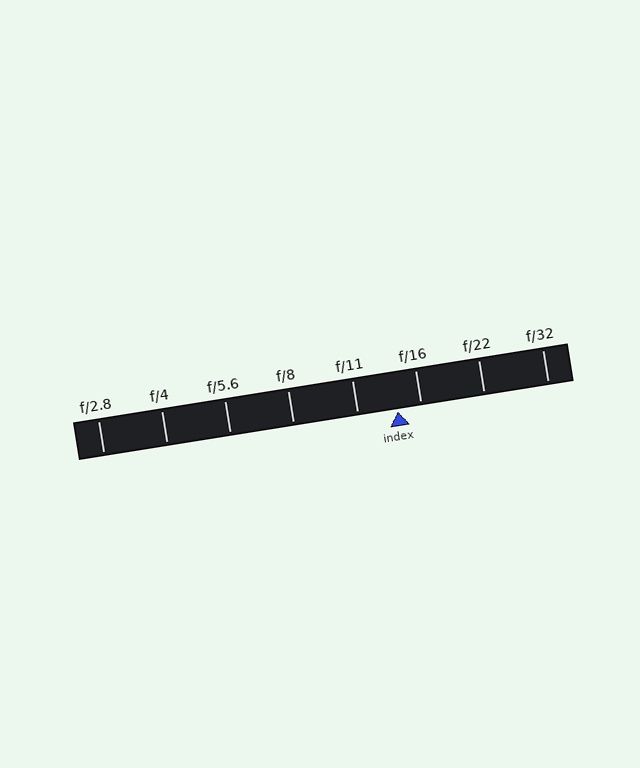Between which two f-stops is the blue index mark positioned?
The index mark is between f/11 and f/16.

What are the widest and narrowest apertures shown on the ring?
The widest aperture shown is f/2.8 and the narrowest is f/32.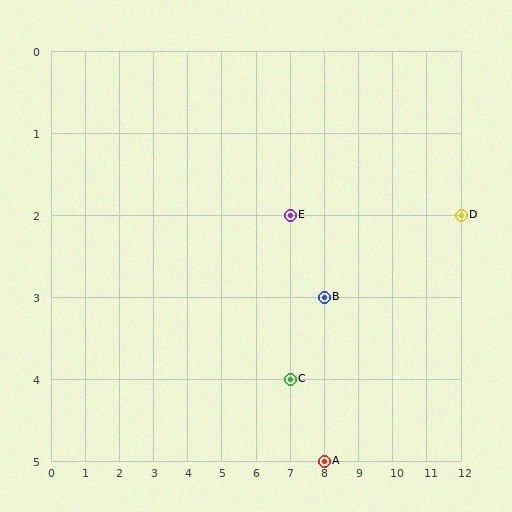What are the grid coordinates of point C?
Point C is at grid coordinates (7, 4).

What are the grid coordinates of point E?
Point E is at grid coordinates (7, 2).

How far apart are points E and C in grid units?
Points E and C are 2 rows apart.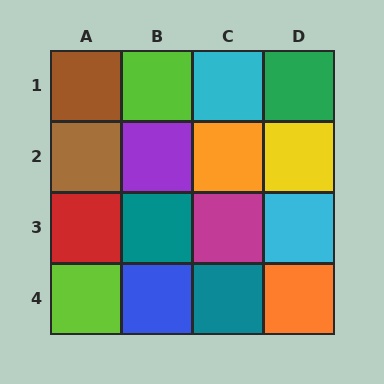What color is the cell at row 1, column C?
Cyan.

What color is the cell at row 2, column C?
Orange.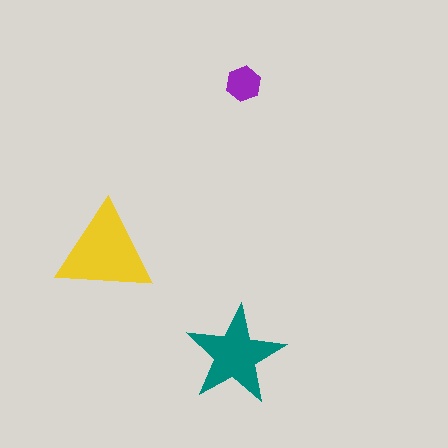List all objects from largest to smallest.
The yellow triangle, the teal star, the purple hexagon.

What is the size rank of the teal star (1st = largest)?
2nd.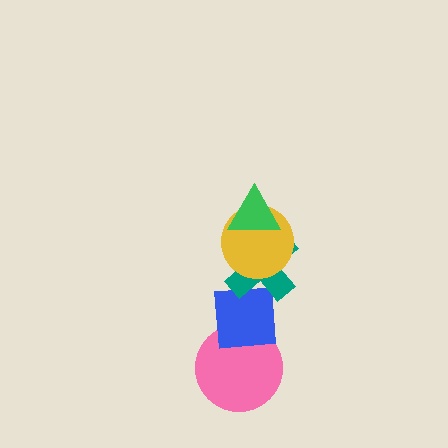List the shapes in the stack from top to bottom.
From top to bottom: the green triangle, the yellow circle, the teal cross, the blue square, the pink circle.